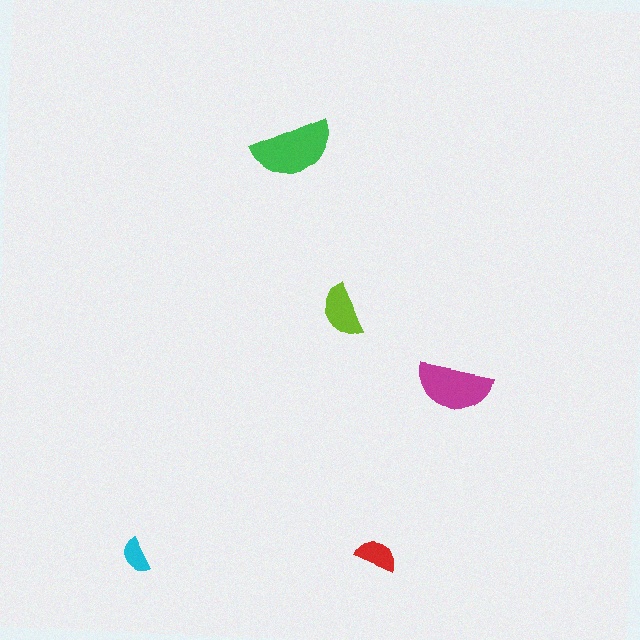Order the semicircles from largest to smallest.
the green one, the magenta one, the lime one, the red one, the cyan one.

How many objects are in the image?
There are 5 objects in the image.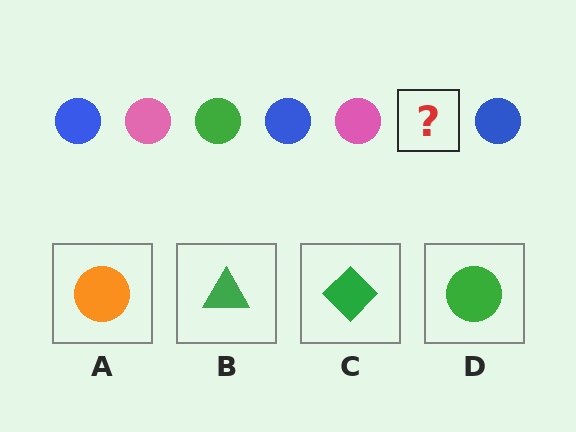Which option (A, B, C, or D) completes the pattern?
D.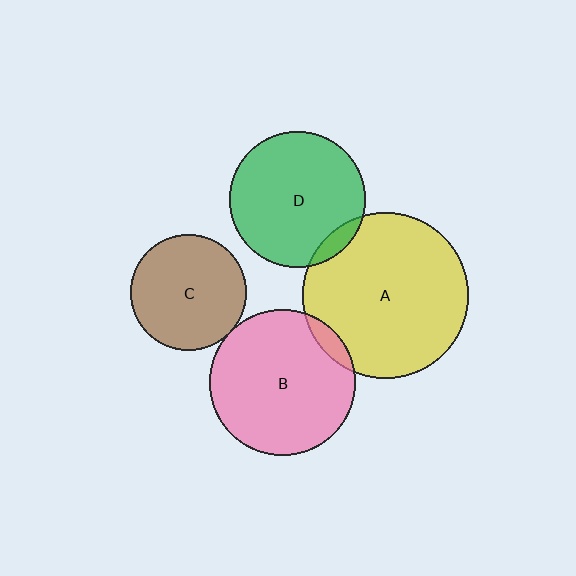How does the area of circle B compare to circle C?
Approximately 1.6 times.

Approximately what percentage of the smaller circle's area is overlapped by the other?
Approximately 5%.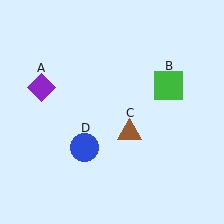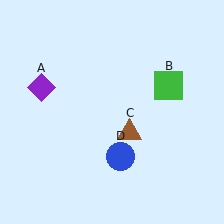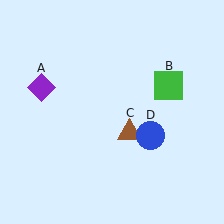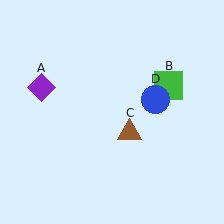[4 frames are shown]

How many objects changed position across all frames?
1 object changed position: blue circle (object D).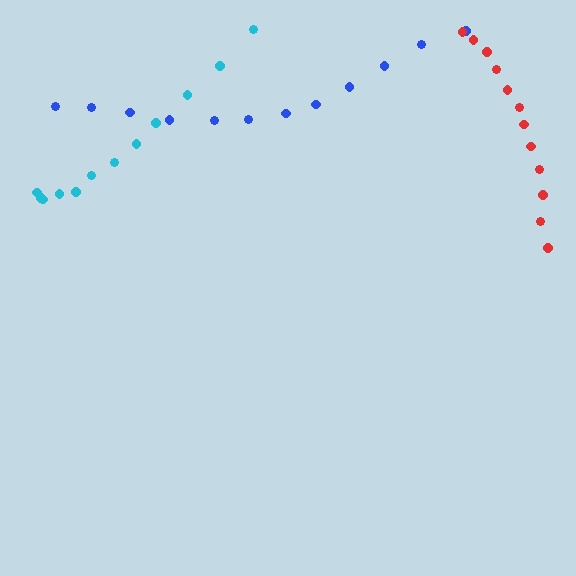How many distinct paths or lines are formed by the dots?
There are 3 distinct paths.